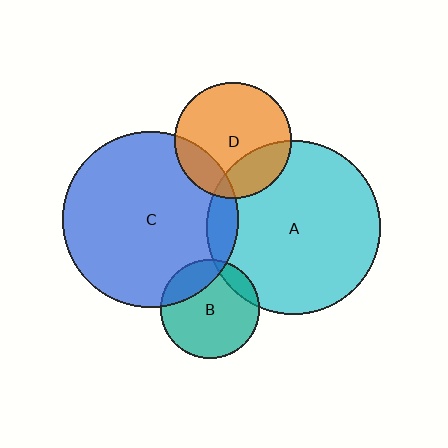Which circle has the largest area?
Circle C (blue).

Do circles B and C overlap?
Yes.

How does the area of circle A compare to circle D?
Approximately 2.2 times.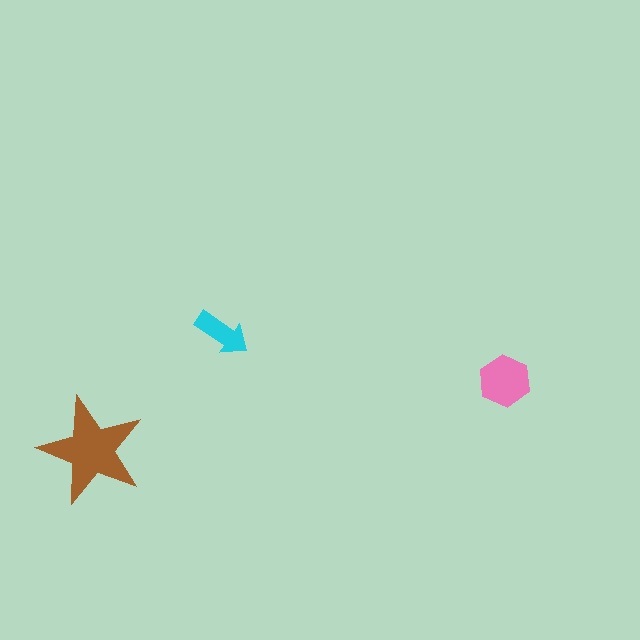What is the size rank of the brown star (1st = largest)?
1st.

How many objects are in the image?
There are 3 objects in the image.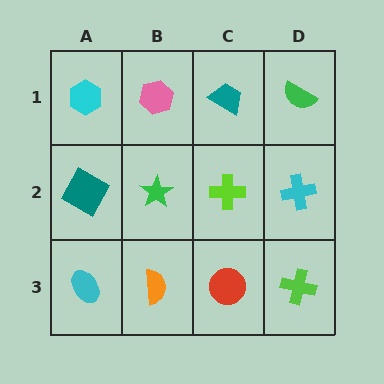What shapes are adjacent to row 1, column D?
A cyan cross (row 2, column D), a teal trapezoid (row 1, column C).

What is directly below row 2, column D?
A lime cross.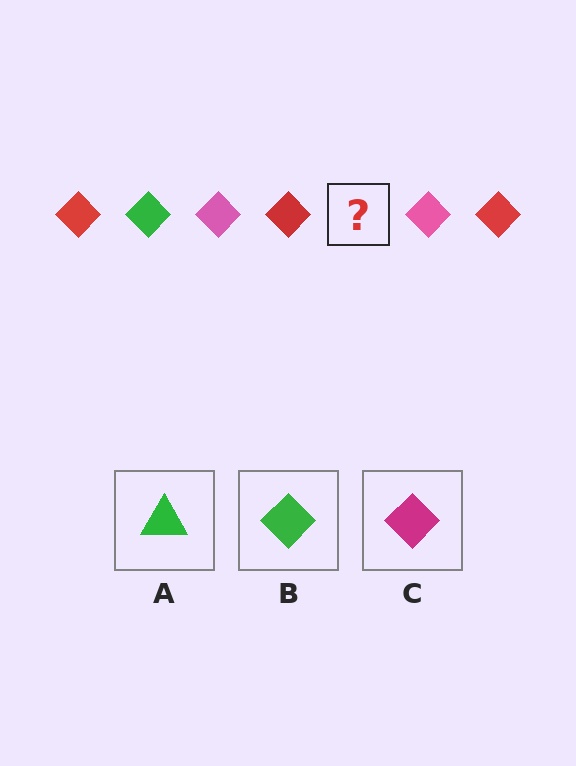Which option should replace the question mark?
Option B.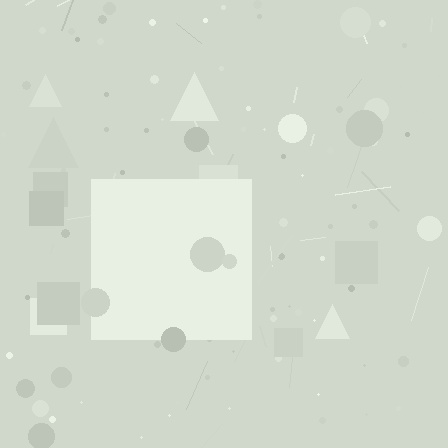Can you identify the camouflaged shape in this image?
The camouflaged shape is a square.